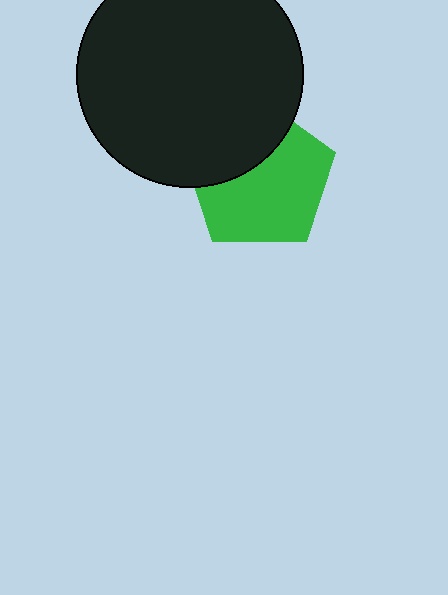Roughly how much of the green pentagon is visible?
About half of it is visible (roughly 65%).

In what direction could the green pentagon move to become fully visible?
The green pentagon could move down. That would shift it out from behind the black circle entirely.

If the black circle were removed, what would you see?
You would see the complete green pentagon.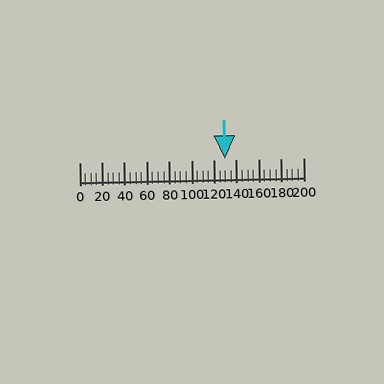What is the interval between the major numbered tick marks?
The major tick marks are spaced 20 units apart.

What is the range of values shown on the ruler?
The ruler shows values from 0 to 200.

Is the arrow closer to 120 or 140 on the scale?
The arrow is closer to 140.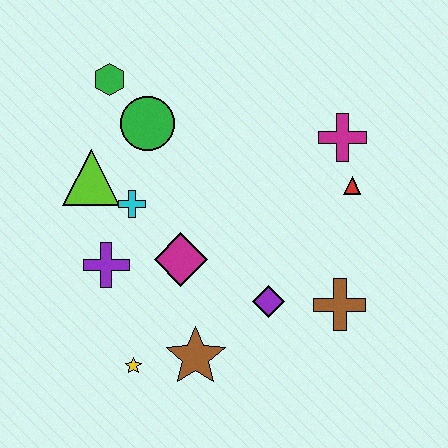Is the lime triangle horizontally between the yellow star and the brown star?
No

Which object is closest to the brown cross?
The purple diamond is closest to the brown cross.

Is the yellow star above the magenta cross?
No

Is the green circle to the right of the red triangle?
No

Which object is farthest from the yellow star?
The magenta cross is farthest from the yellow star.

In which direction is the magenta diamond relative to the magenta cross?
The magenta diamond is to the left of the magenta cross.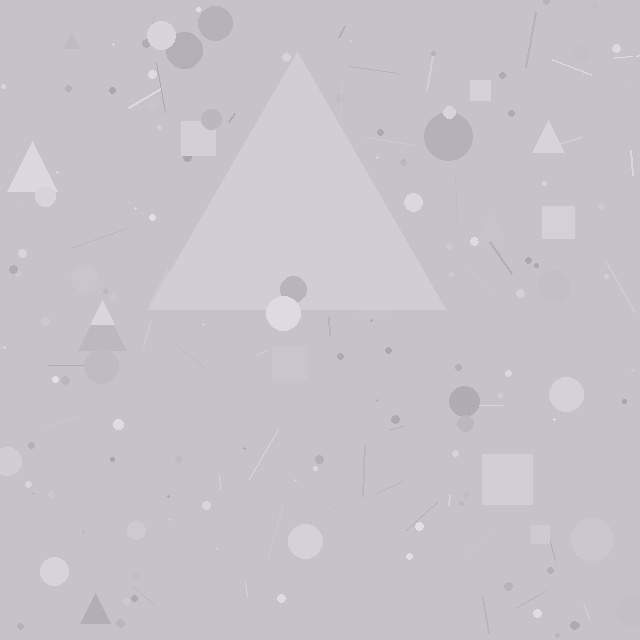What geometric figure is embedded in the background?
A triangle is embedded in the background.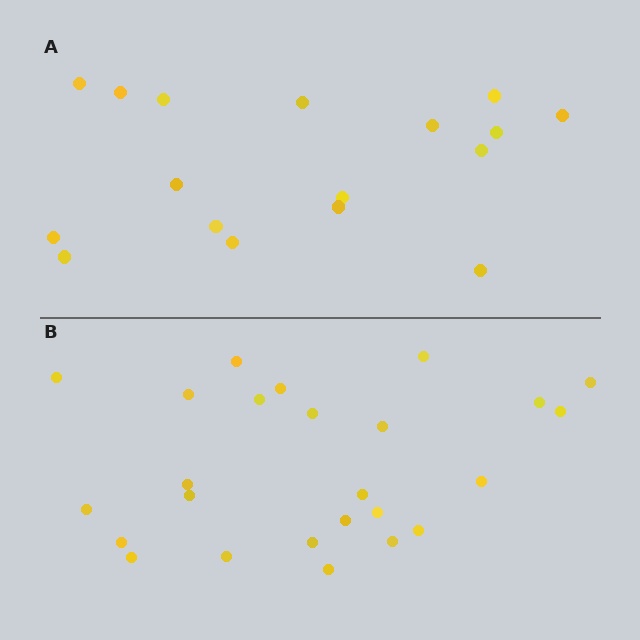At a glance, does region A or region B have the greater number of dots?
Region B (the bottom region) has more dots.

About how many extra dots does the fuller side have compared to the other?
Region B has roughly 8 or so more dots than region A.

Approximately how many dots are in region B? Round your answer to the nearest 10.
About 20 dots. (The exact count is 25, which rounds to 20.)